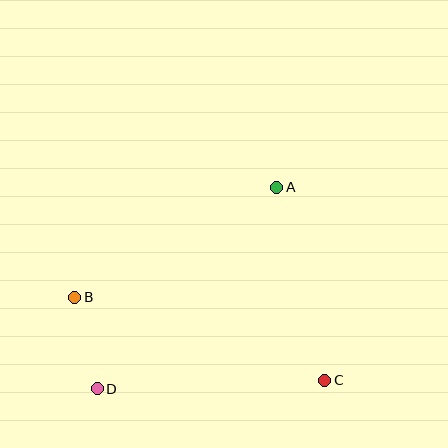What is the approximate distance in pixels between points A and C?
The distance between A and C is approximately 199 pixels.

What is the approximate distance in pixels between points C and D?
The distance between C and D is approximately 227 pixels.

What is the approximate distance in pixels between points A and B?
The distance between A and B is approximately 230 pixels.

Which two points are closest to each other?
Points B and D are closest to each other.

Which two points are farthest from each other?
Points A and D are farthest from each other.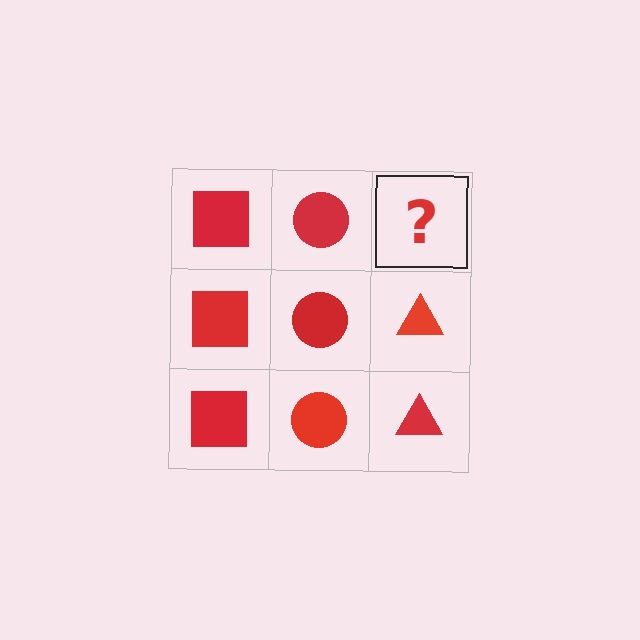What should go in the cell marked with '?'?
The missing cell should contain a red triangle.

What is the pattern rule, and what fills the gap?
The rule is that each column has a consistent shape. The gap should be filled with a red triangle.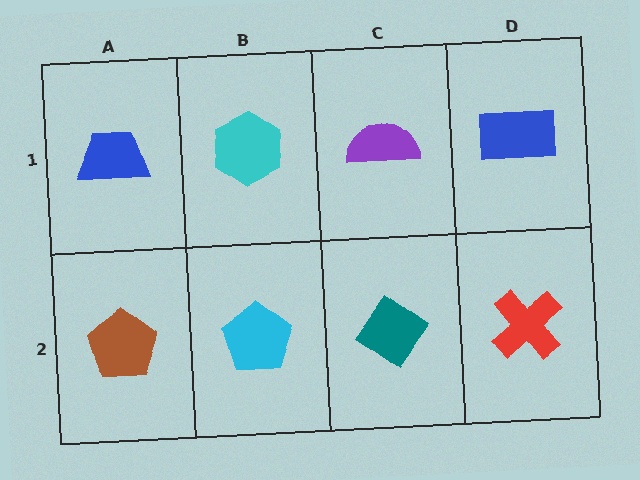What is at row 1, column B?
A cyan hexagon.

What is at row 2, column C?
A teal diamond.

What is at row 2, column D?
A red cross.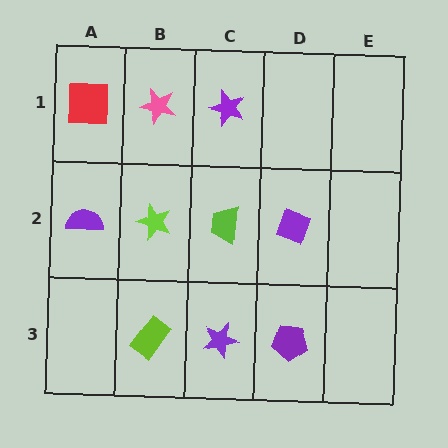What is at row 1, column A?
A red square.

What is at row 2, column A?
A purple semicircle.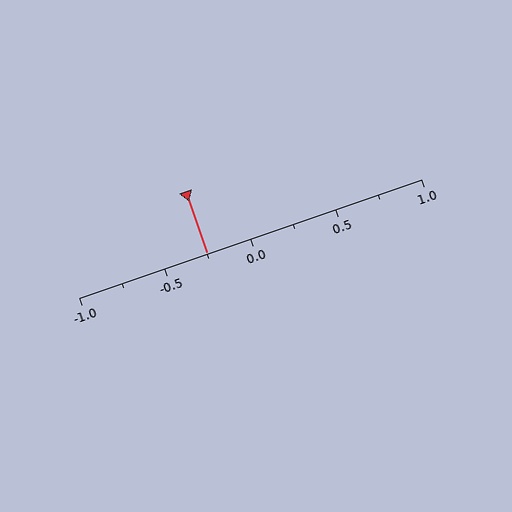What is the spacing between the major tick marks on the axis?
The major ticks are spaced 0.5 apart.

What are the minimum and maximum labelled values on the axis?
The axis runs from -1.0 to 1.0.